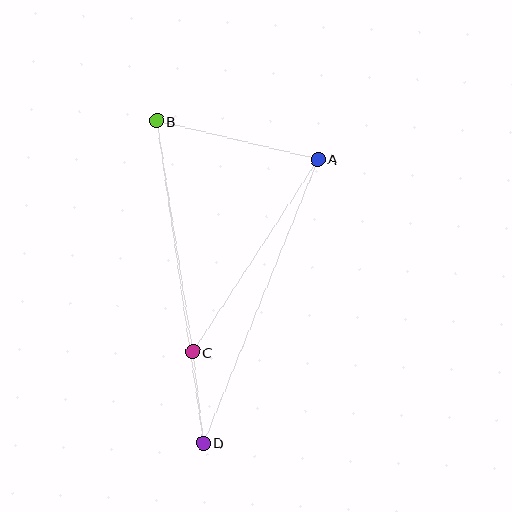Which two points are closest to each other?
Points C and D are closest to each other.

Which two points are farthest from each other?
Points B and D are farthest from each other.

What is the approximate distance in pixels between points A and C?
The distance between A and C is approximately 230 pixels.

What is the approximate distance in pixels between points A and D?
The distance between A and D is approximately 306 pixels.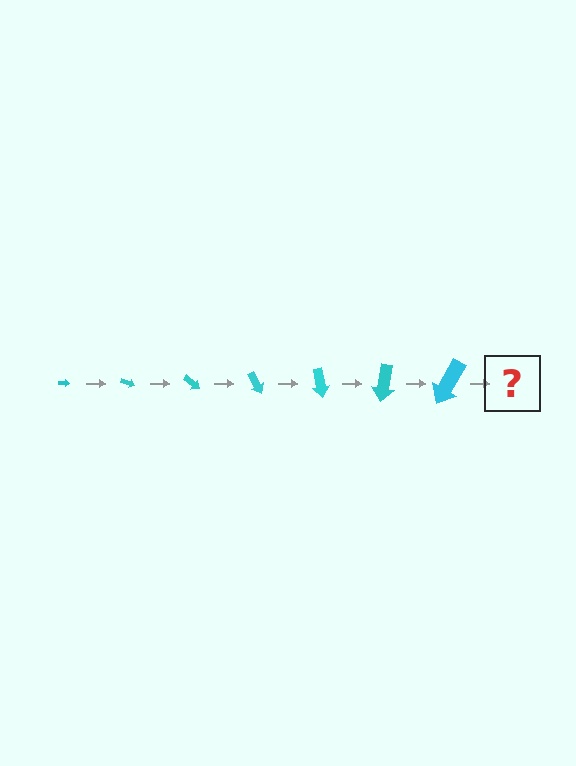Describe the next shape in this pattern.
It should be an arrow, larger than the previous one and rotated 140 degrees from the start.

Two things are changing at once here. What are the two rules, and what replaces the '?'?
The two rules are that the arrow grows larger each step and it rotates 20 degrees each step. The '?' should be an arrow, larger than the previous one and rotated 140 degrees from the start.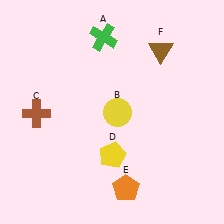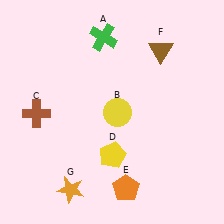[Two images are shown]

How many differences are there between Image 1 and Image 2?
There is 1 difference between the two images.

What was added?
An orange star (G) was added in Image 2.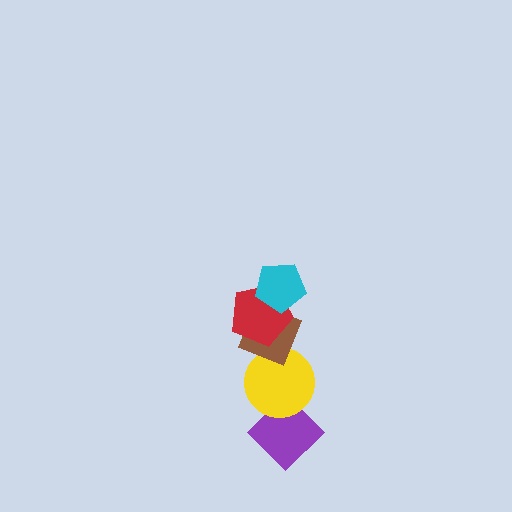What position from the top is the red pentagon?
The red pentagon is 2nd from the top.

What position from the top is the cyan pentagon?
The cyan pentagon is 1st from the top.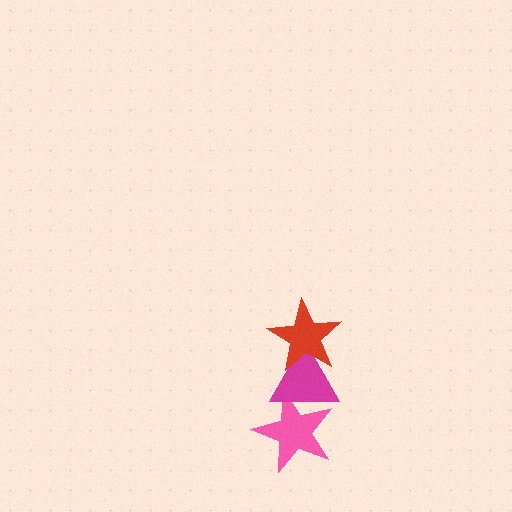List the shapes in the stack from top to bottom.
From top to bottom: the red star, the magenta triangle, the pink star.